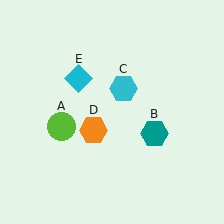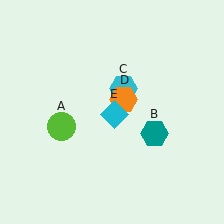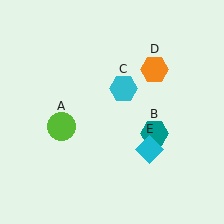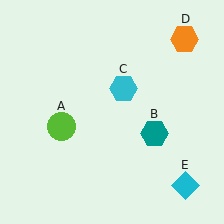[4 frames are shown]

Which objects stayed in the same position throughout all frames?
Lime circle (object A) and teal hexagon (object B) and cyan hexagon (object C) remained stationary.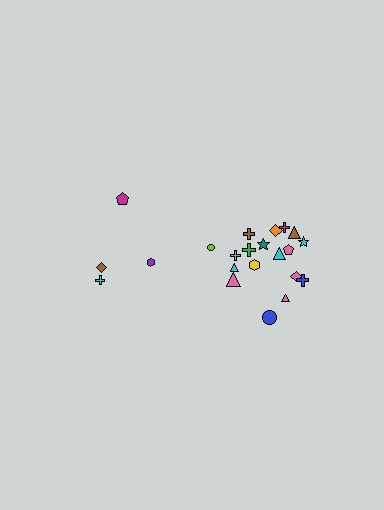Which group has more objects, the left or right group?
The right group.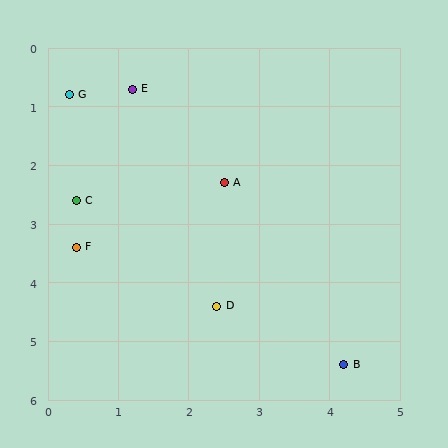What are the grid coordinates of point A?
Point A is at approximately (2.5, 2.3).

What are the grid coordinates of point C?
Point C is at approximately (0.4, 2.6).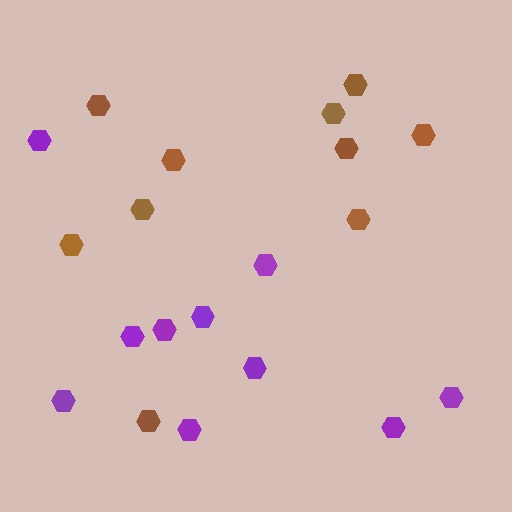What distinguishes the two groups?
There are 2 groups: one group of brown hexagons (10) and one group of purple hexagons (10).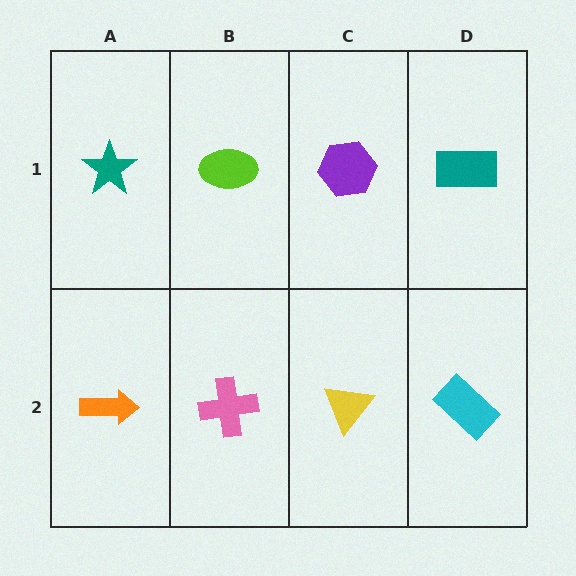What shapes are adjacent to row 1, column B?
A pink cross (row 2, column B), a teal star (row 1, column A), a purple hexagon (row 1, column C).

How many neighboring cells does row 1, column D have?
2.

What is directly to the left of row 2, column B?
An orange arrow.